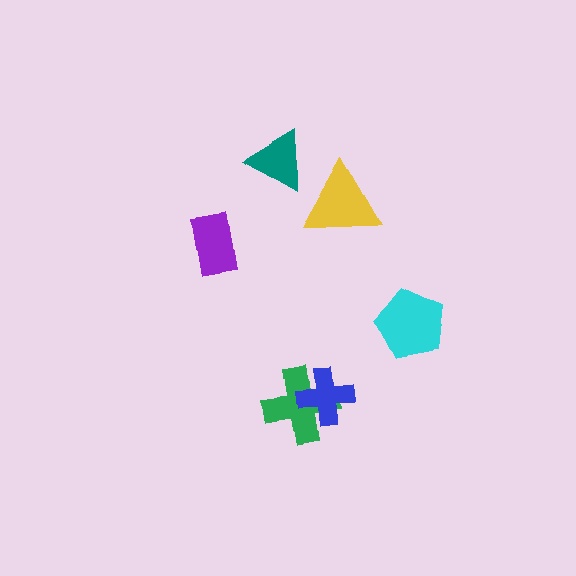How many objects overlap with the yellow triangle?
0 objects overlap with the yellow triangle.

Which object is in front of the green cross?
The blue cross is in front of the green cross.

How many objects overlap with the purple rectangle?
0 objects overlap with the purple rectangle.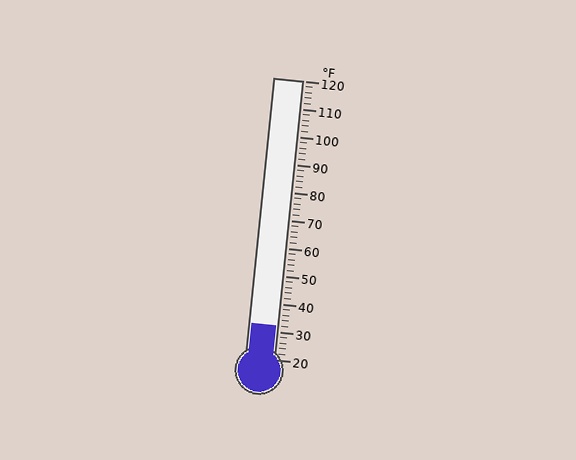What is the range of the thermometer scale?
The thermometer scale ranges from 20°F to 120°F.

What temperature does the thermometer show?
The thermometer shows approximately 32°F.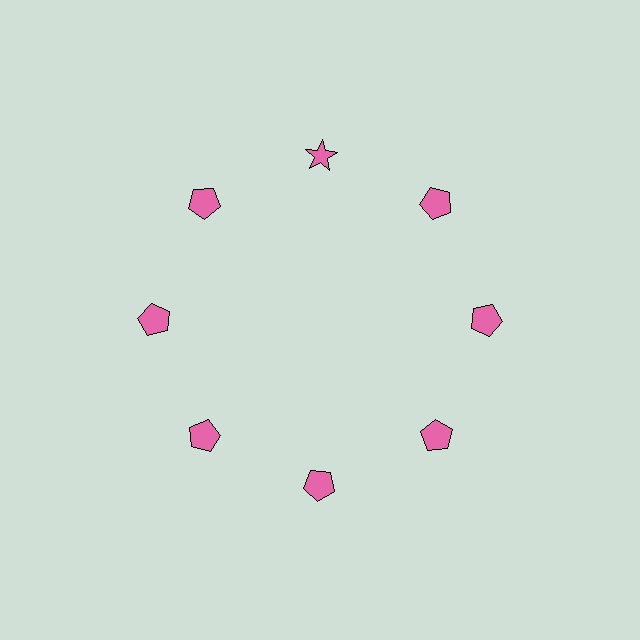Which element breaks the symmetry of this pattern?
The pink star at roughly the 12 o'clock position breaks the symmetry. All other shapes are pink pentagons.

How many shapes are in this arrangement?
There are 8 shapes arranged in a ring pattern.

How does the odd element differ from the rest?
It has a different shape: star instead of pentagon.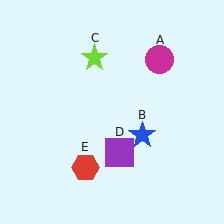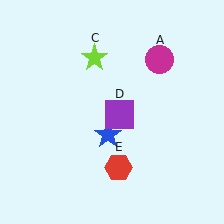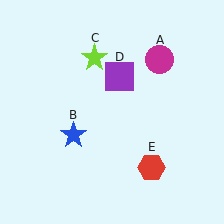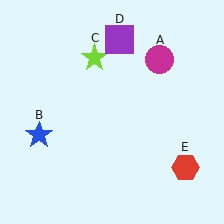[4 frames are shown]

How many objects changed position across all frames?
3 objects changed position: blue star (object B), purple square (object D), red hexagon (object E).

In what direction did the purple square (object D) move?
The purple square (object D) moved up.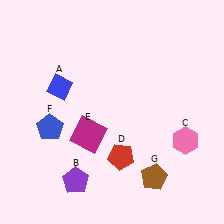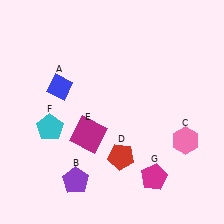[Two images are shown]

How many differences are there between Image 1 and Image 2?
There are 2 differences between the two images.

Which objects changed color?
F changed from blue to cyan. G changed from brown to magenta.